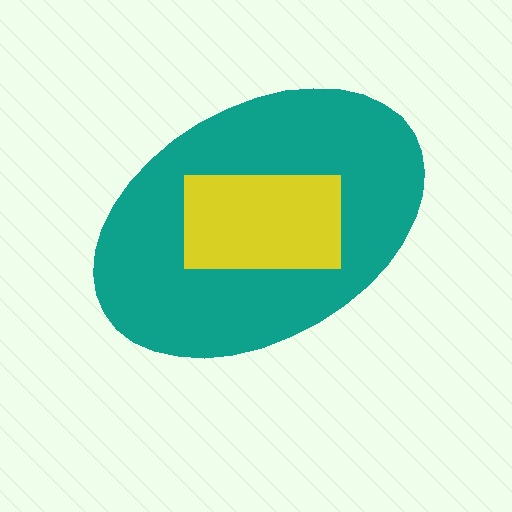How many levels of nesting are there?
2.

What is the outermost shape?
The teal ellipse.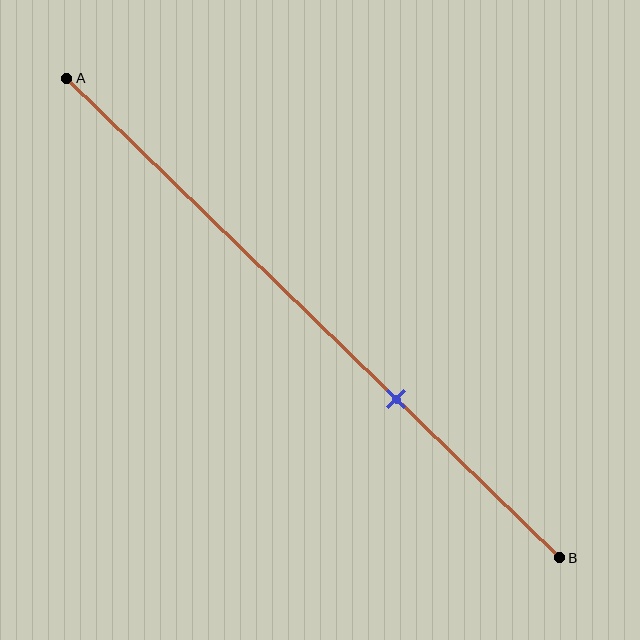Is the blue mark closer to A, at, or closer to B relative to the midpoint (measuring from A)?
The blue mark is closer to point B than the midpoint of segment AB.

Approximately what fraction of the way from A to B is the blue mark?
The blue mark is approximately 65% of the way from A to B.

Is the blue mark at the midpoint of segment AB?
No, the mark is at about 65% from A, not at the 50% midpoint.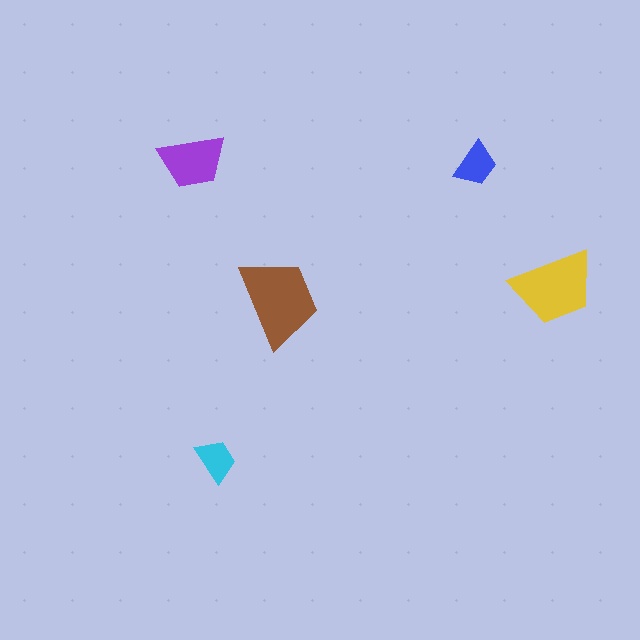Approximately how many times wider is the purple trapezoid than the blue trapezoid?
About 1.5 times wider.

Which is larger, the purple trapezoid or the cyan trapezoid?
The purple one.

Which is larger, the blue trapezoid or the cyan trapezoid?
The blue one.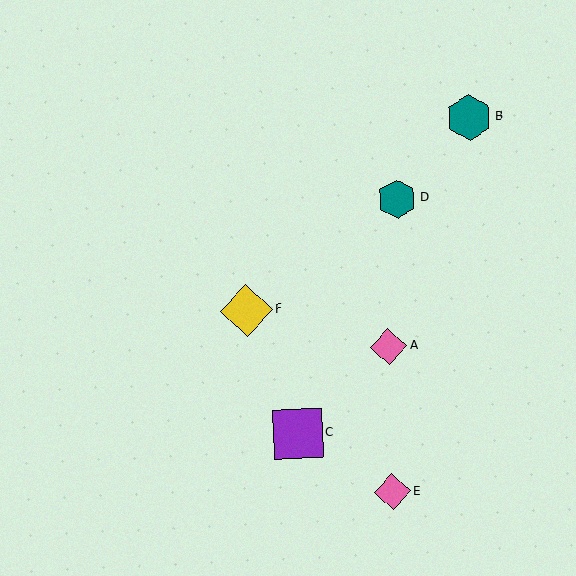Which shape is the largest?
The yellow diamond (labeled F) is the largest.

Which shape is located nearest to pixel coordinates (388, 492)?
The pink diamond (labeled E) at (392, 492) is nearest to that location.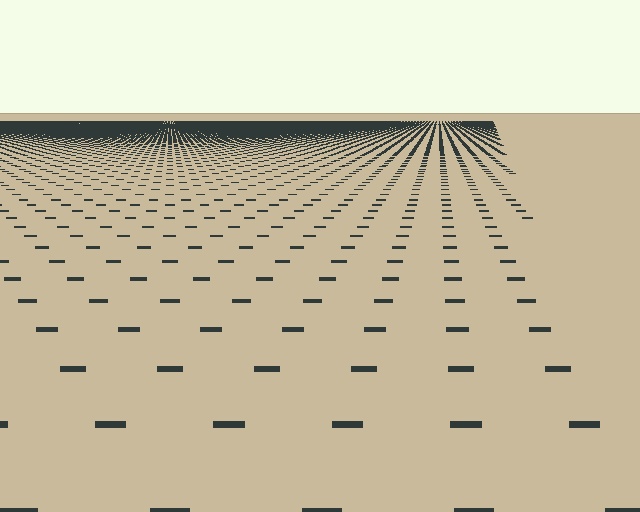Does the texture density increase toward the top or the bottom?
Density increases toward the top.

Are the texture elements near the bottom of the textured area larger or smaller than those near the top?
Larger. Near the bottom, elements are closer to the viewer and appear at a bigger on-screen size.